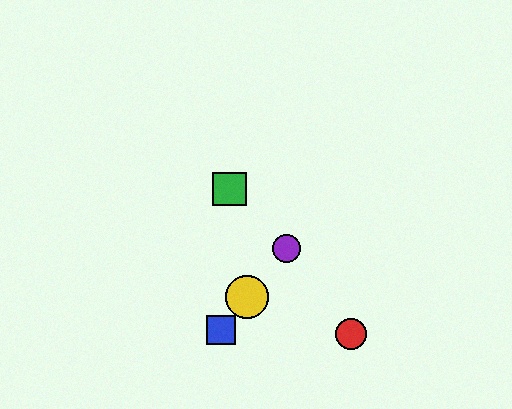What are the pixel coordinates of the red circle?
The red circle is at (351, 334).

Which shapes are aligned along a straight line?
The blue square, the yellow circle, the purple circle are aligned along a straight line.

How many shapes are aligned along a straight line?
3 shapes (the blue square, the yellow circle, the purple circle) are aligned along a straight line.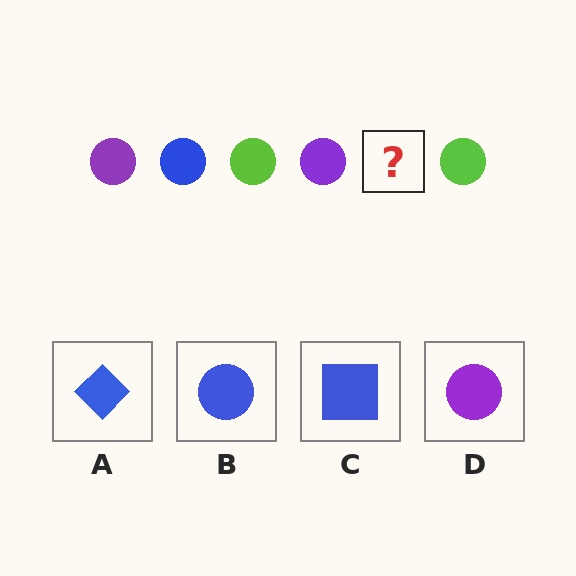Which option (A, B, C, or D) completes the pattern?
B.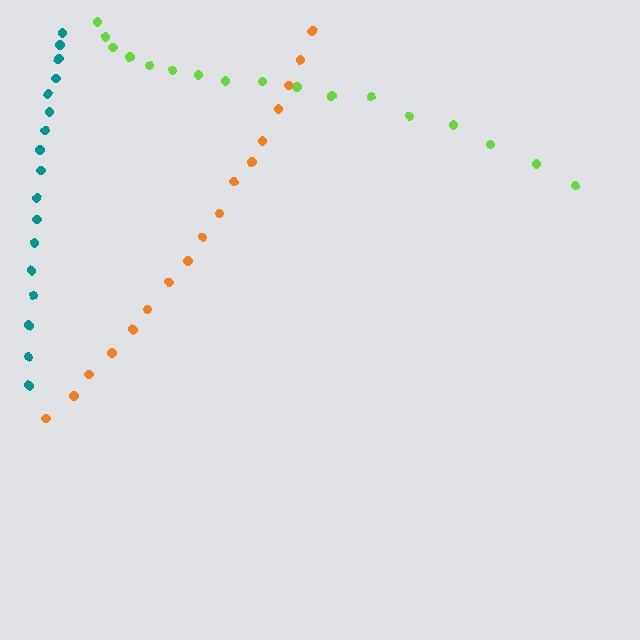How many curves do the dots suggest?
There are 3 distinct paths.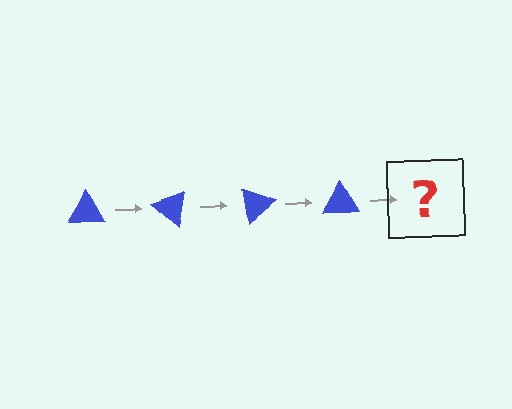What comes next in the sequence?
The next element should be a blue triangle rotated 160 degrees.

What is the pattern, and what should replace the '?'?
The pattern is that the triangle rotates 40 degrees each step. The '?' should be a blue triangle rotated 160 degrees.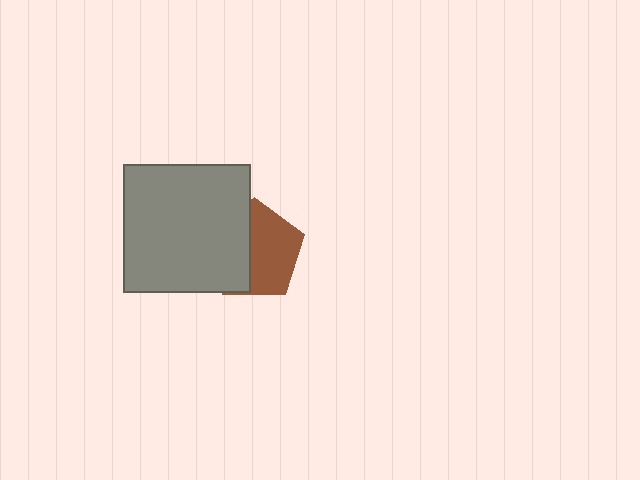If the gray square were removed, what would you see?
You would see the complete brown pentagon.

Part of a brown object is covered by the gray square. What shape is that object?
It is a pentagon.